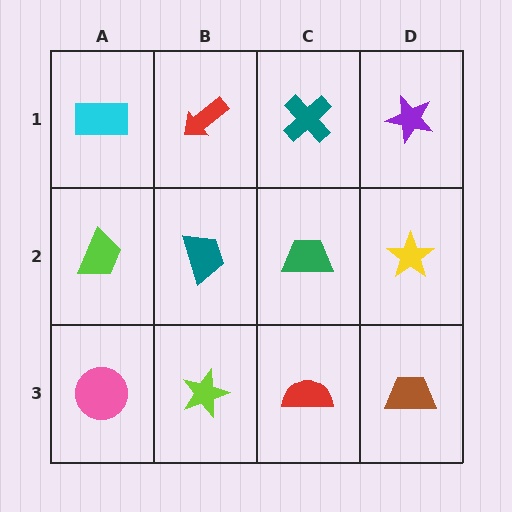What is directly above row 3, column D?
A yellow star.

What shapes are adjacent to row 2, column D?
A purple star (row 1, column D), a brown trapezoid (row 3, column D), a green trapezoid (row 2, column C).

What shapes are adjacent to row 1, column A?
A lime trapezoid (row 2, column A), a red arrow (row 1, column B).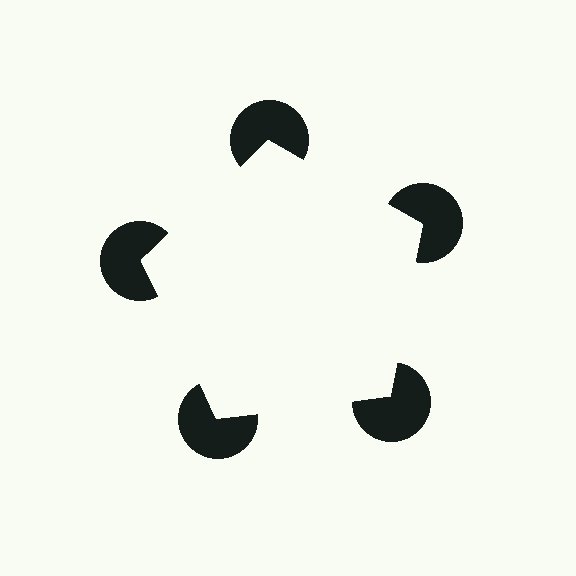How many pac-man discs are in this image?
There are 5 — one at each vertex of the illusory pentagon.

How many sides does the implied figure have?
5 sides.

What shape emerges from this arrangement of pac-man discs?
An illusory pentagon — its edges are inferred from the aligned wedge cuts in the pac-man discs, not physically drawn.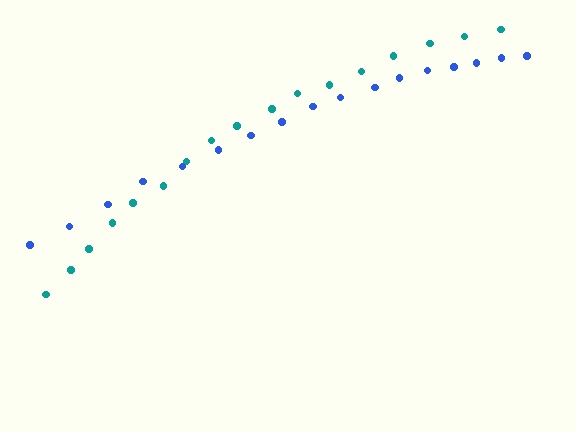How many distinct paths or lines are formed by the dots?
There are 2 distinct paths.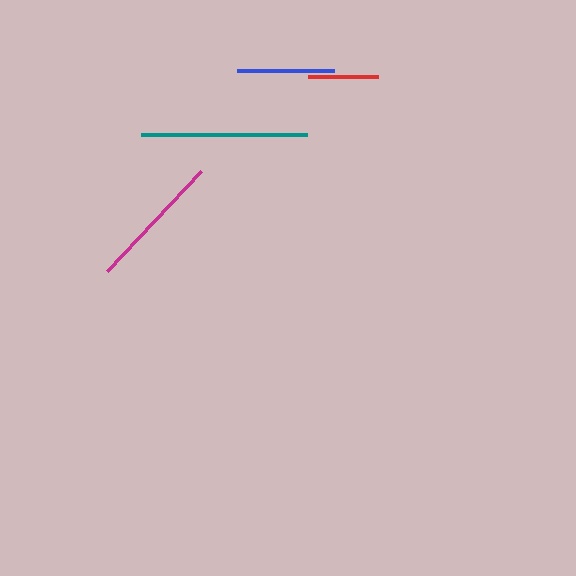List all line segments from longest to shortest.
From longest to shortest: teal, magenta, blue, red.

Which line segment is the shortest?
The red line is the shortest at approximately 70 pixels.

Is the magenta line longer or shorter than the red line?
The magenta line is longer than the red line.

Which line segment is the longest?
The teal line is the longest at approximately 165 pixels.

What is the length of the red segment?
The red segment is approximately 70 pixels long.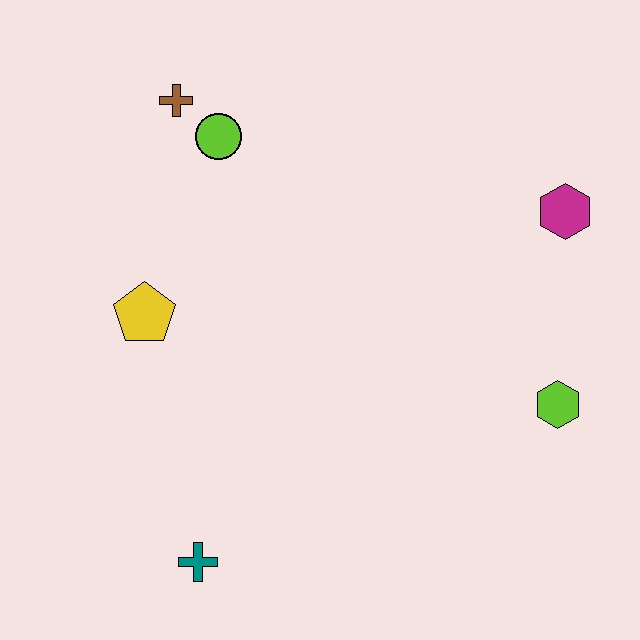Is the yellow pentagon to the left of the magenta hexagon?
Yes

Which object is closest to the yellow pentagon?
The lime circle is closest to the yellow pentagon.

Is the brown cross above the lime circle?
Yes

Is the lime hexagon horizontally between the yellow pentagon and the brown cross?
No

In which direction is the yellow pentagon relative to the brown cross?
The yellow pentagon is below the brown cross.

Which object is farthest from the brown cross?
The lime hexagon is farthest from the brown cross.